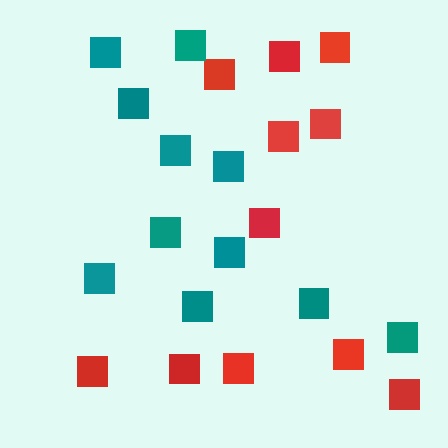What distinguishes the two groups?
There are 2 groups: one group of red squares (11) and one group of teal squares (11).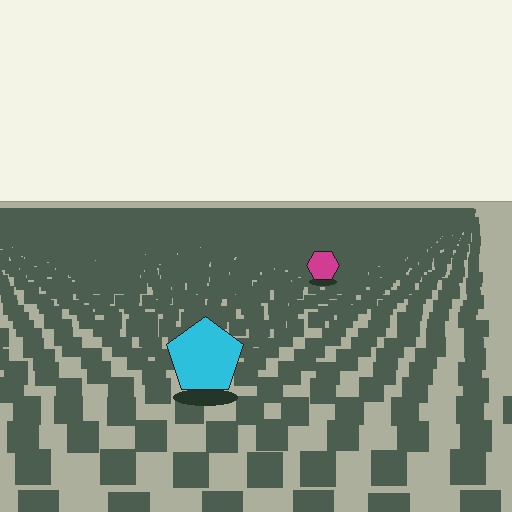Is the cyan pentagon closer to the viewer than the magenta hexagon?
Yes. The cyan pentagon is closer — you can tell from the texture gradient: the ground texture is coarser near it.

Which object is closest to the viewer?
The cyan pentagon is closest. The texture marks near it are larger and more spread out.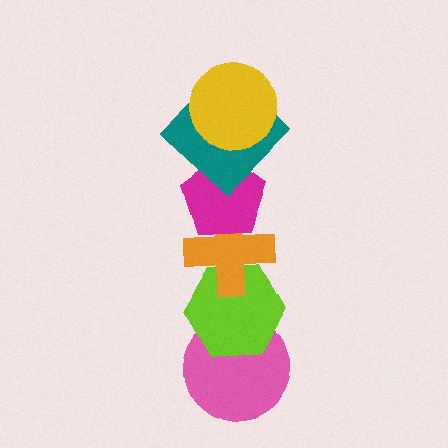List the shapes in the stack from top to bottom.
From top to bottom: the yellow circle, the teal diamond, the magenta pentagon, the orange cross, the lime hexagon, the pink circle.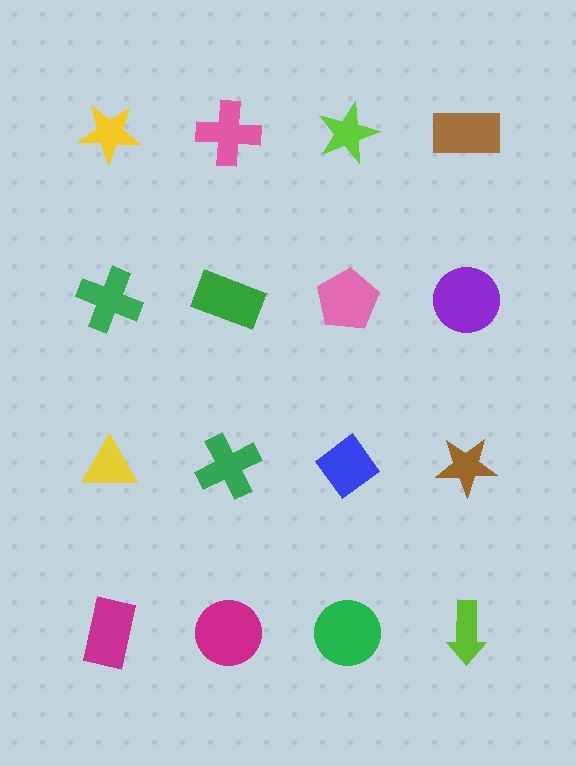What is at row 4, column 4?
A lime arrow.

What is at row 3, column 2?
A green cross.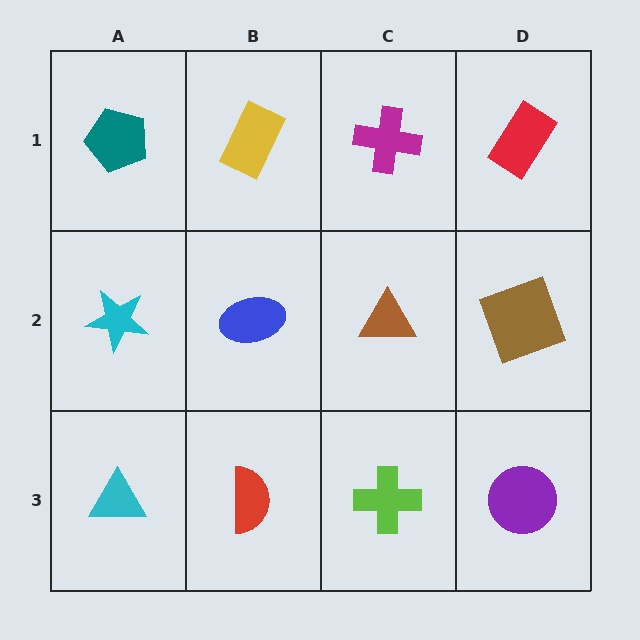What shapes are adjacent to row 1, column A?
A cyan star (row 2, column A), a yellow rectangle (row 1, column B).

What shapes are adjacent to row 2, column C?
A magenta cross (row 1, column C), a lime cross (row 3, column C), a blue ellipse (row 2, column B), a brown square (row 2, column D).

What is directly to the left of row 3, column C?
A red semicircle.